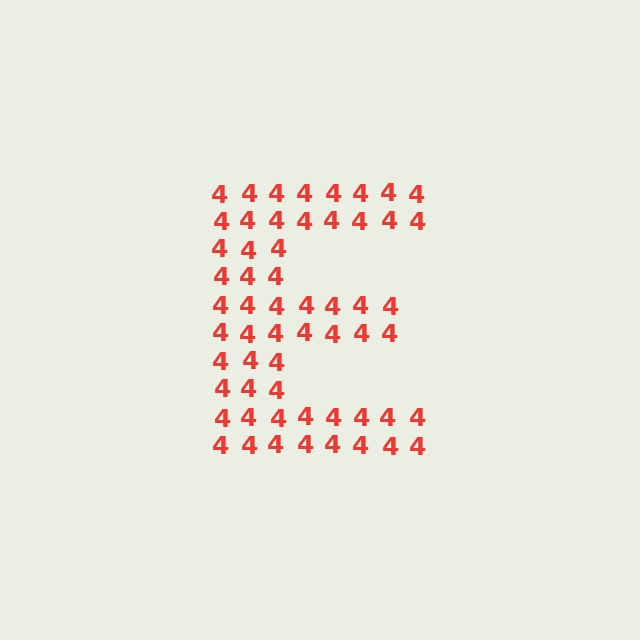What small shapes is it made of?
It is made of small digit 4's.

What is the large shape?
The large shape is the letter E.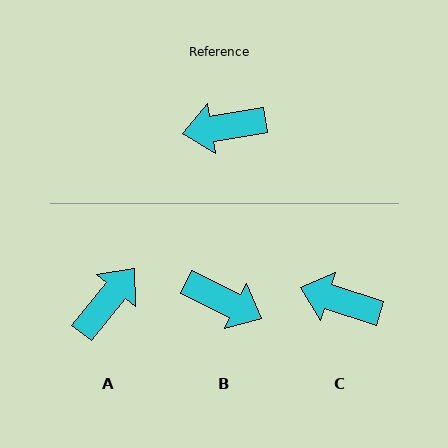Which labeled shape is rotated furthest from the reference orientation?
B, about 145 degrees away.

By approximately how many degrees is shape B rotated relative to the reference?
Approximately 145 degrees counter-clockwise.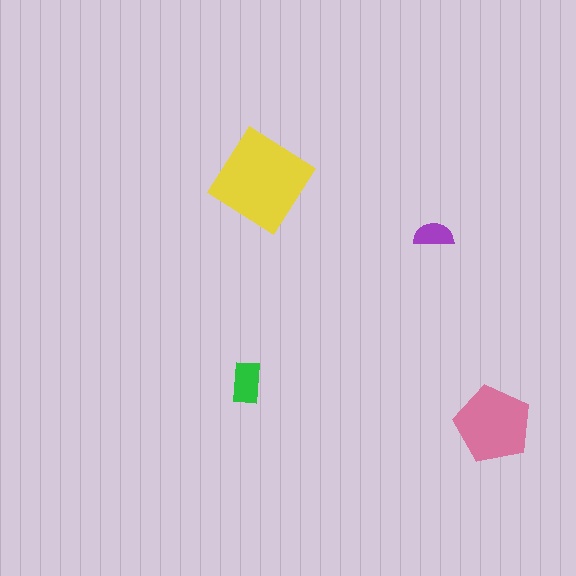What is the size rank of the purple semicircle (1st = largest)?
4th.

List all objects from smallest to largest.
The purple semicircle, the green rectangle, the pink pentagon, the yellow diamond.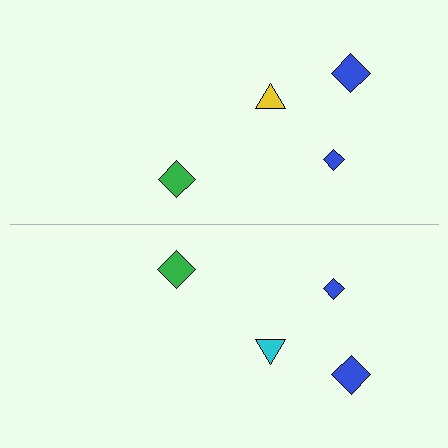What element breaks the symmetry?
The cyan triangle on the bottom side breaks the symmetry — its mirror counterpart is yellow.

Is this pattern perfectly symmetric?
No, the pattern is not perfectly symmetric. The cyan triangle on the bottom side breaks the symmetry — its mirror counterpart is yellow.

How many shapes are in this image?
There are 8 shapes in this image.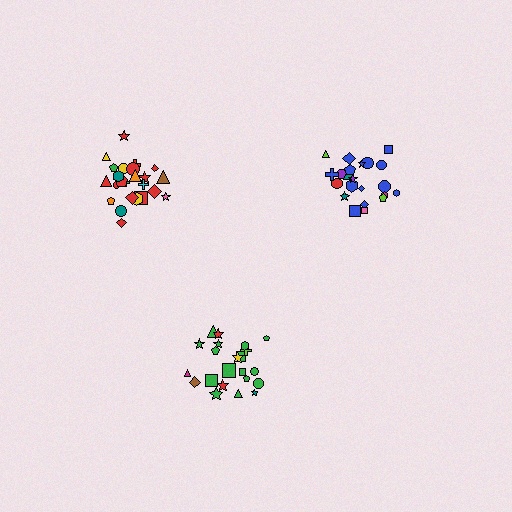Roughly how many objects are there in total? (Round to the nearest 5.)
Roughly 70 objects in total.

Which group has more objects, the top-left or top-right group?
The top-left group.